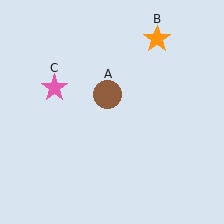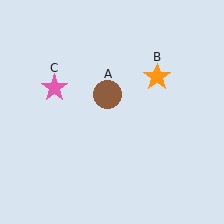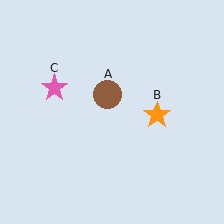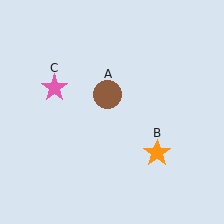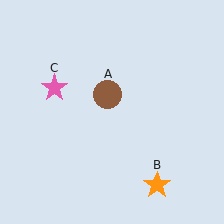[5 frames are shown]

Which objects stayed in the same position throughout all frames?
Brown circle (object A) and pink star (object C) remained stationary.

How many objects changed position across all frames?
1 object changed position: orange star (object B).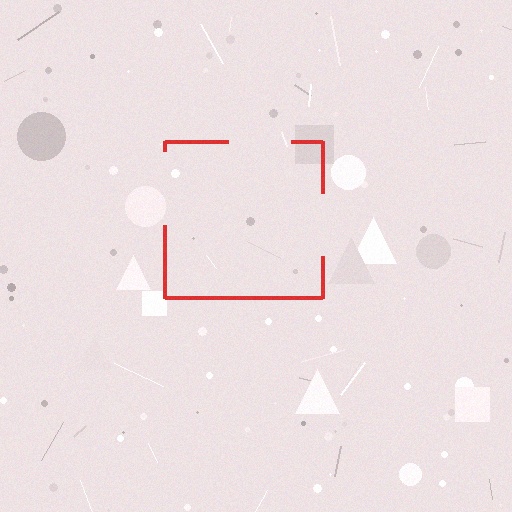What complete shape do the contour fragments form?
The contour fragments form a square.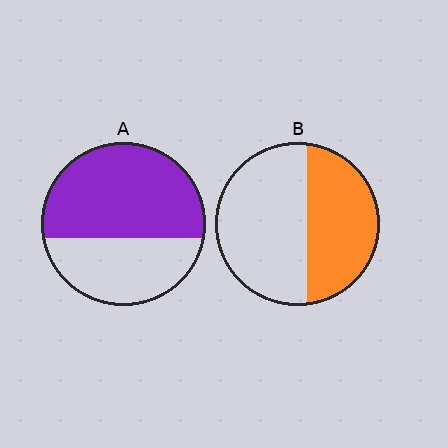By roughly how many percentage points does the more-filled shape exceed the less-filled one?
By roughly 20 percentage points (A over B).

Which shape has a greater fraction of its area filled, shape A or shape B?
Shape A.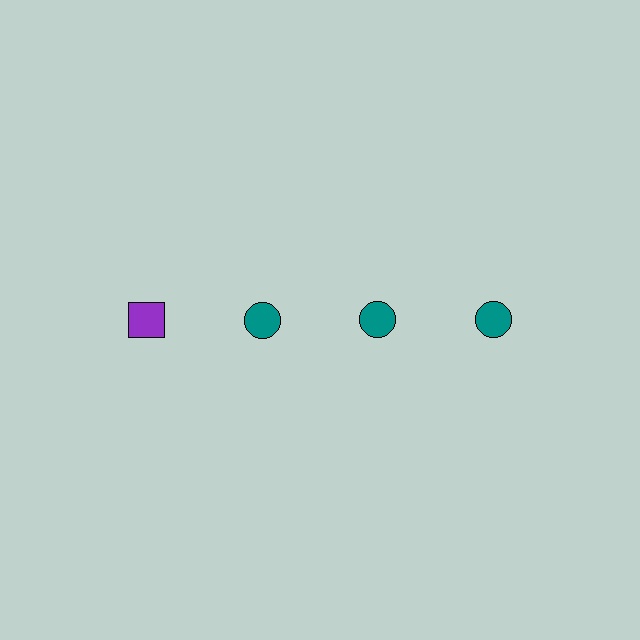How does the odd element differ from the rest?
It differs in both color (purple instead of teal) and shape (square instead of circle).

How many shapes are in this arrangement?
There are 4 shapes arranged in a grid pattern.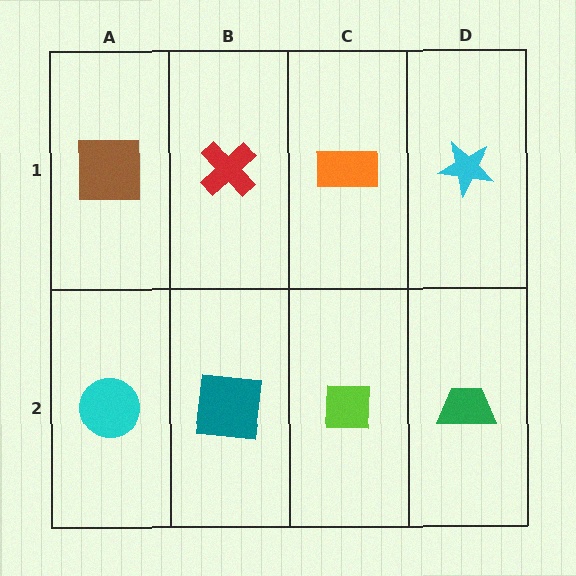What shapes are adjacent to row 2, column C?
An orange rectangle (row 1, column C), a teal square (row 2, column B), a green trapezoid (row 2, column D).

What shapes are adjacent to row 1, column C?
A lime square (row 2, column C), a red cross (row 1, column B), a cyan star (row 1, column D).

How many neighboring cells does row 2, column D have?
2.